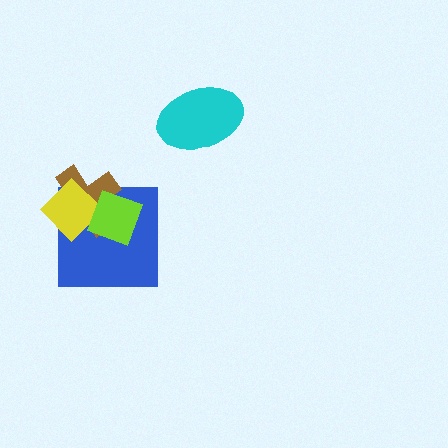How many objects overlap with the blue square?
3 objects overlap with the blue square.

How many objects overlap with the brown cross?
3 objects overlap with the brown cross.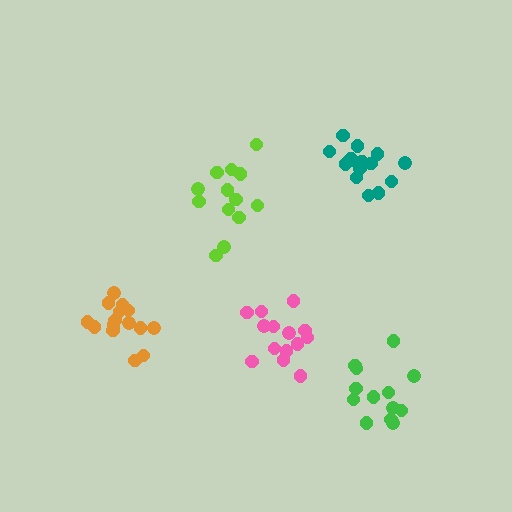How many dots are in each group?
Group 1: 13 dots, Group 2: 13 dots, Group 3: 14 dots, Group 4: 17 dots, Group 5: 17 dots (74 total).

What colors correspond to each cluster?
The clusters are colored: green, lime, pink, orange, teal.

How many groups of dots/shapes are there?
There are 5 groups.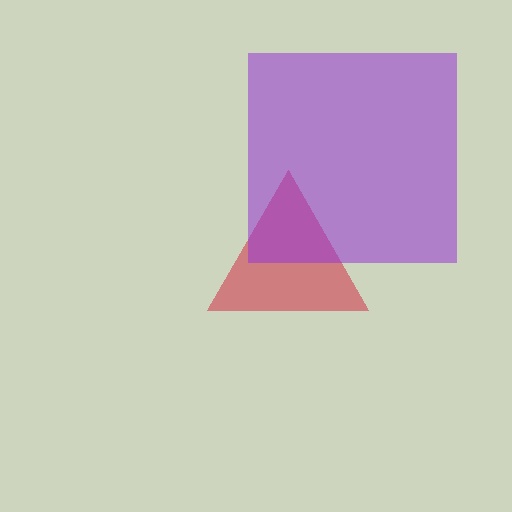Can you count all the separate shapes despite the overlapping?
Yes, there are 2 separate shapes.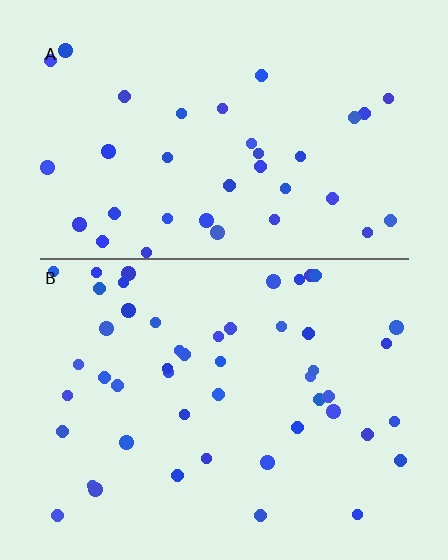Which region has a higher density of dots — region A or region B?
B (the bottom).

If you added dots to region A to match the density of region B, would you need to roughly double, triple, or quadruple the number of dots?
Approximately double.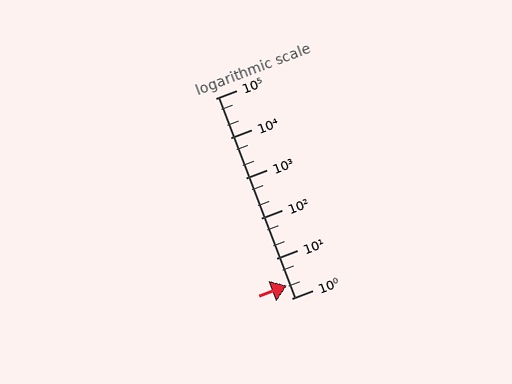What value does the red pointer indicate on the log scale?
The pointer indicates approximately 2.1.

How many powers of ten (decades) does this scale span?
The scale spans 5 decades, from 1 to 100000.